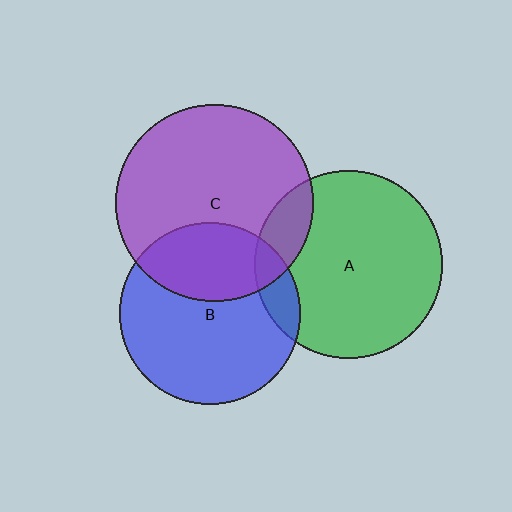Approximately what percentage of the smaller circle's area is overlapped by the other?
Approximately 15%.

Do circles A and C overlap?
Yes.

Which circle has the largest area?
Circle C (purple).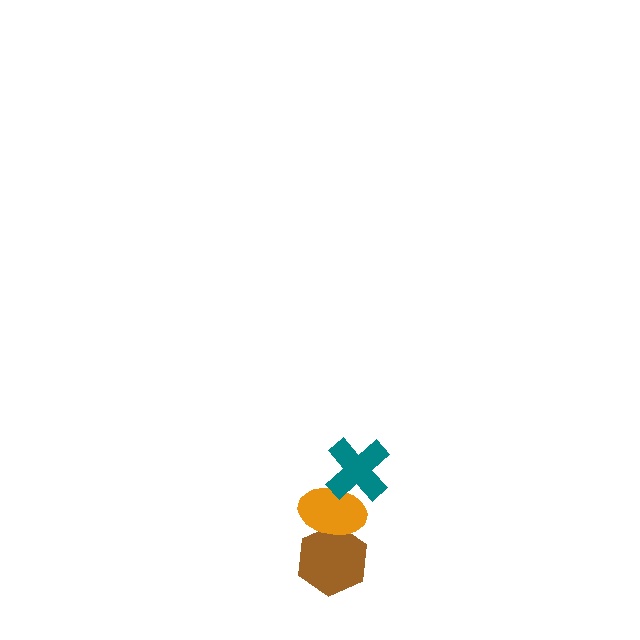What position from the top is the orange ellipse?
The orange ellipse is 2nd from the top.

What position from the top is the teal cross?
The teal cross is 1st from the top.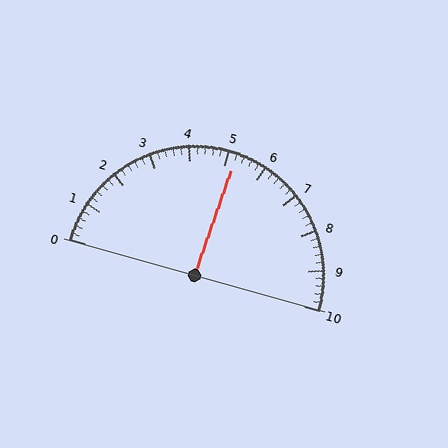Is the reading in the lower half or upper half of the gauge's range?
The reading is in the upper half of the range (0 to 10).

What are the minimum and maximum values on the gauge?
The gauge ranges from 0 to 10.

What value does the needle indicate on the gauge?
The needle indicates approximately 5.2.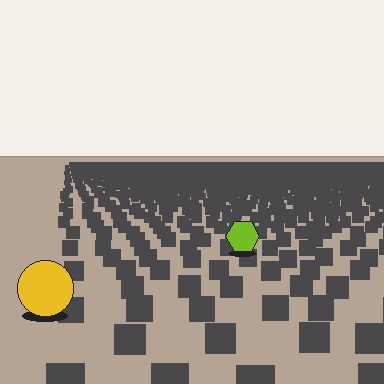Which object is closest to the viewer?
The yellow circle is closest. The texture marks near it are larger and more spread out.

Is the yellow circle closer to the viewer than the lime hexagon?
Yes. The yellow circle is closer — you can tell from the texture gradient: the ground texture is coarser near it.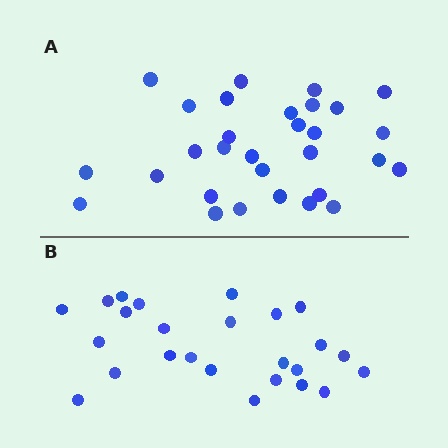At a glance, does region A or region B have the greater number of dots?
Region A (the top region) has more dots.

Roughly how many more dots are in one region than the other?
Region A has about 5 more dots than region B.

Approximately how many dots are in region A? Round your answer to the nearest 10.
About 30 dots.